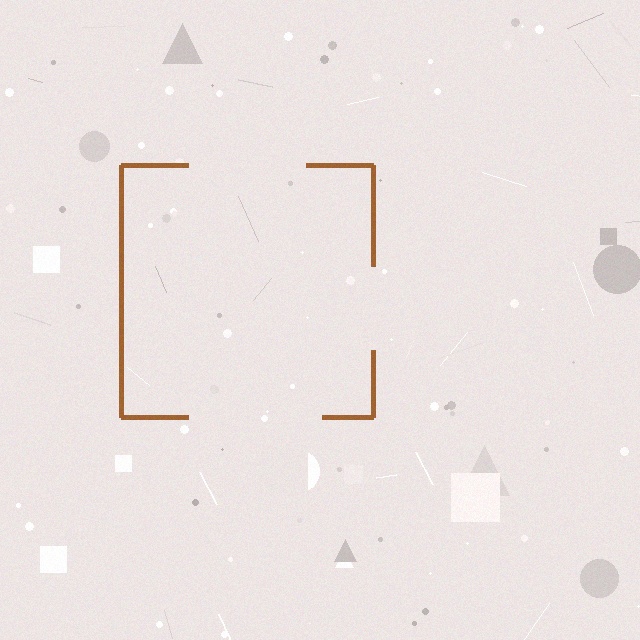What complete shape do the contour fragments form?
The contour fragments form a square.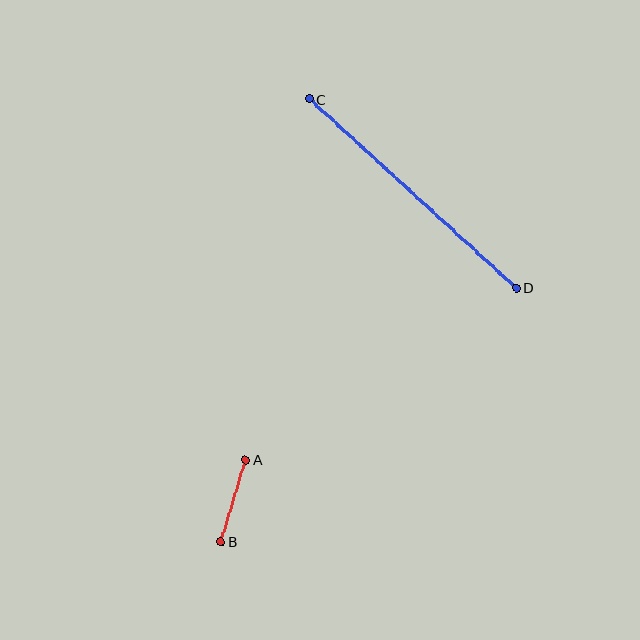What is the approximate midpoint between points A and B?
The midpoint is at approximately (234, 501) pixels.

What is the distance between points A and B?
The distance is approximately 86 pixels.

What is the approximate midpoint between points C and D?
The midpoint is at approximately (413, 193) pixels.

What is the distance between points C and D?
The distance is approximately 280 pixels.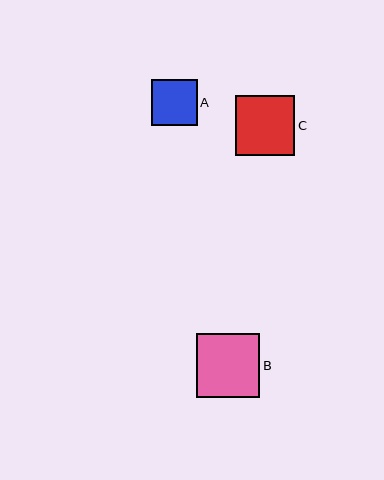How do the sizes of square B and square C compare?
Square B and square C are approximately the same size.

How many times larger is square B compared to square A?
Square B is approximately 1.4 times the size of square A.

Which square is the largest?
Square B is the largest with a size of approximately 63 pixels.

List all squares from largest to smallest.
From largest to smallest: B, C, A.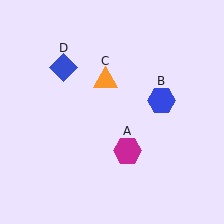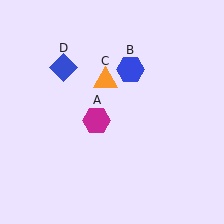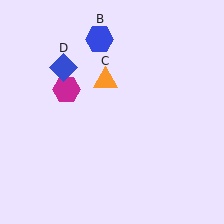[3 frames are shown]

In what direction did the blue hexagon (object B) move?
The blue hexagon (object B) moved up and to the left.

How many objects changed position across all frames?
2 objects changed position: magenta hexagon (object A), blue hexagon (object B).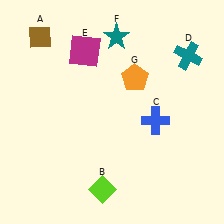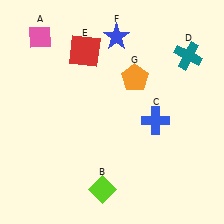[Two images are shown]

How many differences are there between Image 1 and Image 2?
There are 3 differences between the two images.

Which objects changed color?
A changed from brown to pink. E changed from magenta to red. F changed from teal to blue.